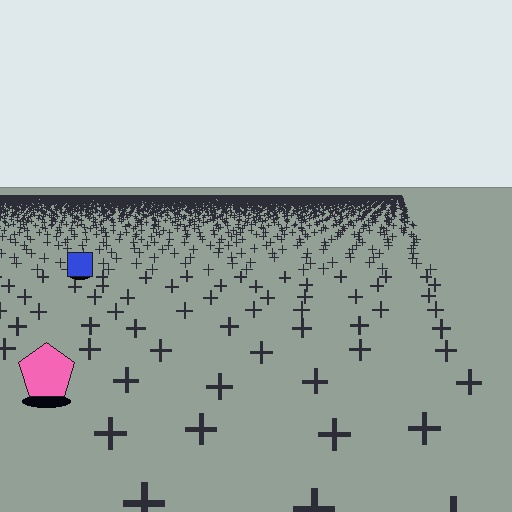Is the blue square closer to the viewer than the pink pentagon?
No. The pink pentagon is closer — you can tell from the texture gradient: the ground texture is coarser near it.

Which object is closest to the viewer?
The pink pentagon is closest. The texture marks near it are larger and more spread out.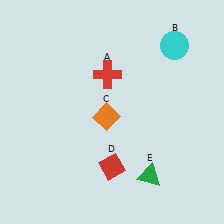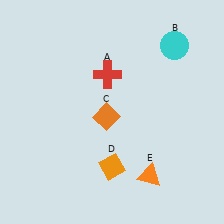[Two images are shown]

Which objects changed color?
D changed from red to orange. E changed from green to orange.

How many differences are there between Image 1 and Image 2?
There are 2 differences between the two images.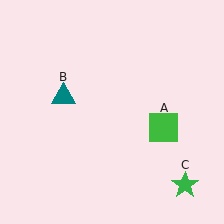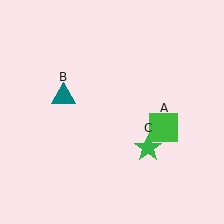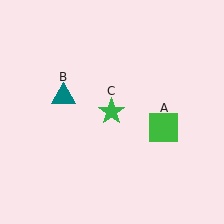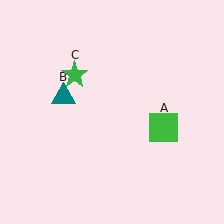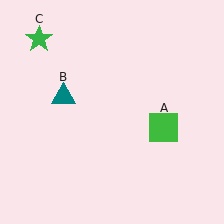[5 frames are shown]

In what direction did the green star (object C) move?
The green star (object C) moved up and to the left.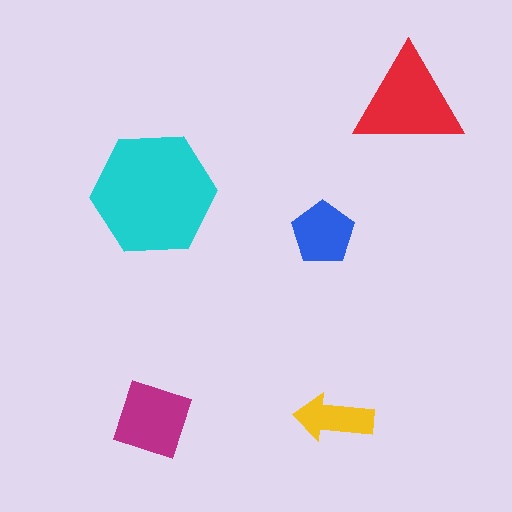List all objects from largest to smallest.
The cyan hexagon, the red triangle, the magenta square, the blue pentagon, the yellow arrow.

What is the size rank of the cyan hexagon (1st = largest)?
1st.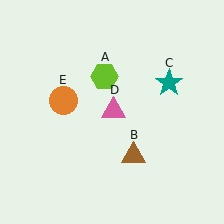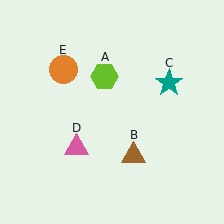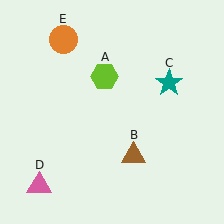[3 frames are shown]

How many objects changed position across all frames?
2 objects changed position: pink triangle (object D), orange circle (object E).